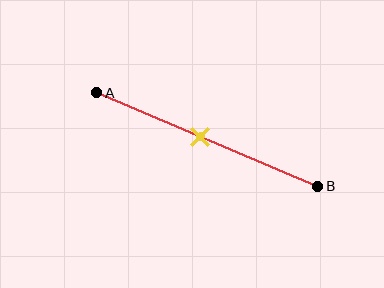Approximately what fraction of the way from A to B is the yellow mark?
The yellow mark is approximately 45% of the way from A to B.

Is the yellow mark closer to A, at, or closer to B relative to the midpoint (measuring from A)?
The yellow mark is approximately at the midpoint of segment AB.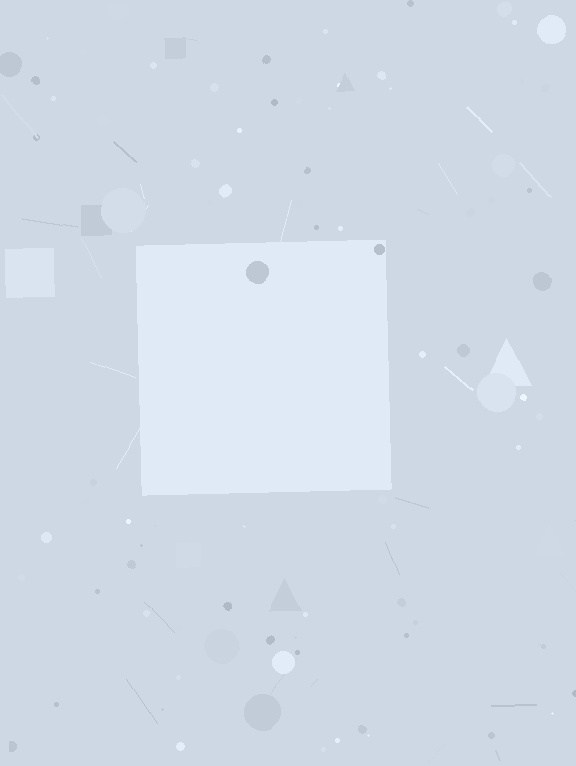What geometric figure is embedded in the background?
A square is embedded in the background.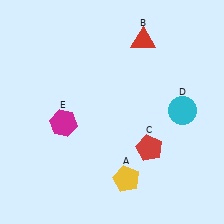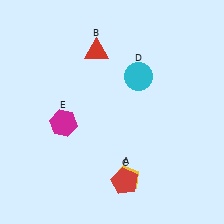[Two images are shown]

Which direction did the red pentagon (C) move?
The red pentagon (C) moved down.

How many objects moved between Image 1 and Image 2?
3 objects moved between the two images.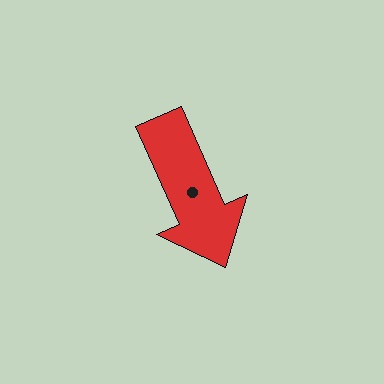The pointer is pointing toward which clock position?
Roughly 5 o'clock.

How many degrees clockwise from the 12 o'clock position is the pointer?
Approximately 156 degrees.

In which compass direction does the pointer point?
Southeast.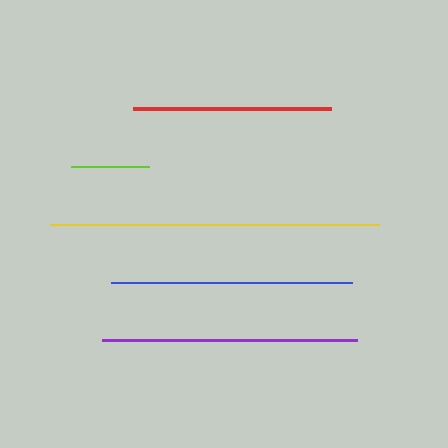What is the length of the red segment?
The red segment is approximately 198 pixels long.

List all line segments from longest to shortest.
From longest to shortest: yellow, purple, blue, red, lime.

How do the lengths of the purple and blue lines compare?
The purple and blue lines are approximately the same length.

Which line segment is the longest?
The yellow line is the longest at approximately 329 pixels.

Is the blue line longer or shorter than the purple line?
The purple line is longer than the blue line.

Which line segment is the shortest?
The lime line is the shortest at approximately 78 pixels.